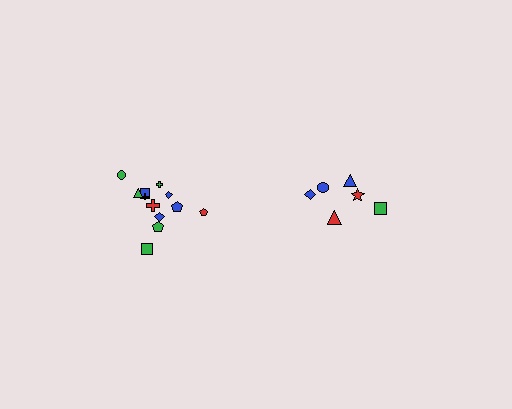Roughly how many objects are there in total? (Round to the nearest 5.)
Roughly 20 objects in total.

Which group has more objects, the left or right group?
The left group.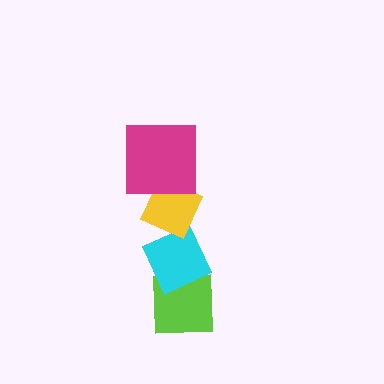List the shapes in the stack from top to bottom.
From top to bottom: the magenta square, the yellow diamond, the cyan diamond, the lime square.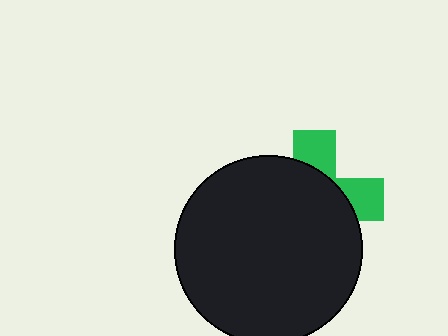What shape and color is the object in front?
The object in front is a black circle.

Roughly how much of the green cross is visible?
A small part of it is visible (roughly 32%).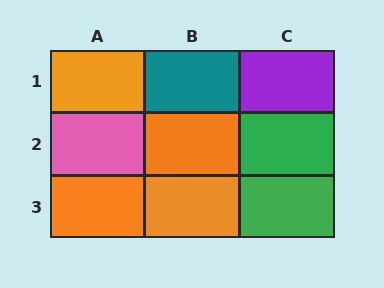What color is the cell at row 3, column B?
Orange.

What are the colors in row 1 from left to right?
Orange, teal, purple.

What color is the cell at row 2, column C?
Green.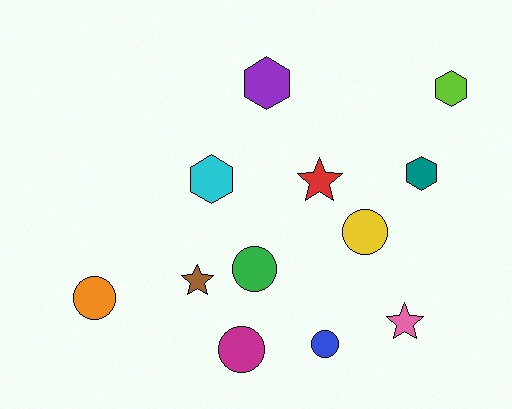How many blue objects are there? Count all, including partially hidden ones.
There is 1 blue object.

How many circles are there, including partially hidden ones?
There are 5 circles.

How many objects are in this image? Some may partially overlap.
There are 12 objects.